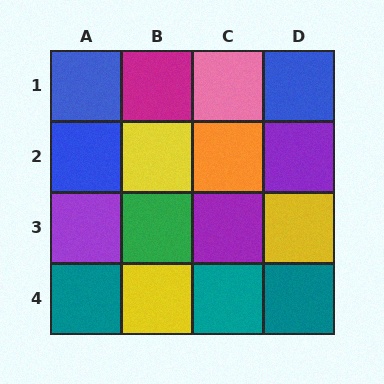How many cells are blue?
3 cells are blue.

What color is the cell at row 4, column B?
Yellow.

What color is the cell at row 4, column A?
Teal.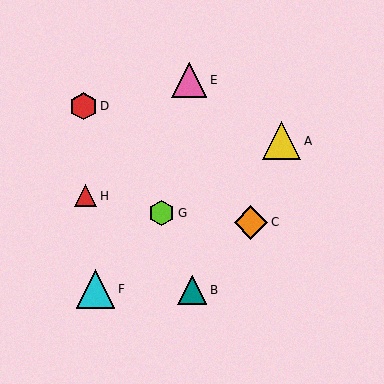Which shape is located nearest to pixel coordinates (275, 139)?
The yellow triangle (labeled A) at (282, 141) is nearest to that location.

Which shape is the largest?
The cyan triangle (labeled F) is the largest.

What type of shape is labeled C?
Shape C is an orange diamond.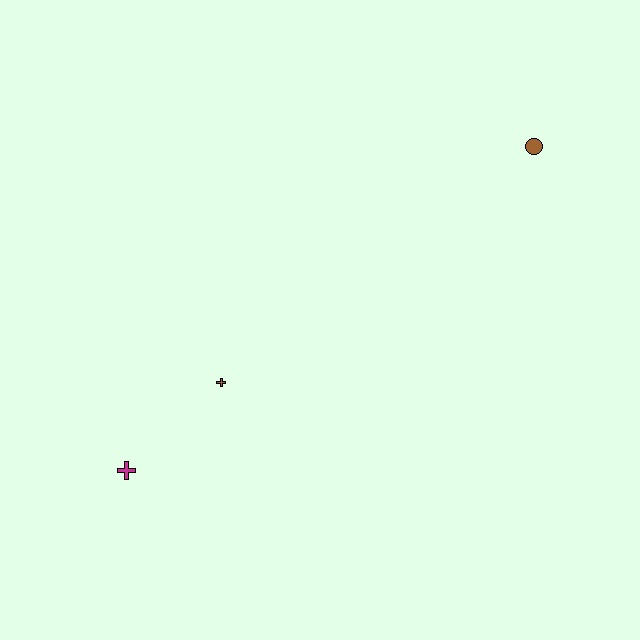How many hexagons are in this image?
There are no hexagons.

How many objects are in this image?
There are 3 objects.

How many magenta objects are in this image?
There is 1 magenta object.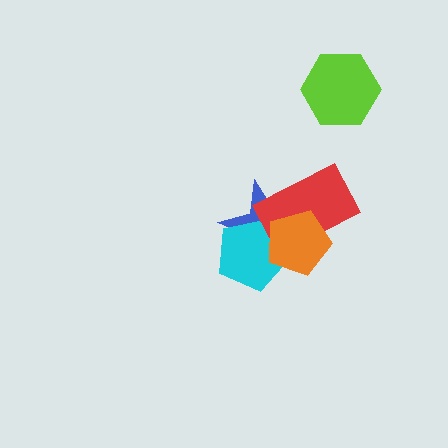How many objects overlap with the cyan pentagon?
3 objects overlap with the cyan pentagon.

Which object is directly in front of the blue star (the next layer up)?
The cyan pentagon is directly in front of the blue star.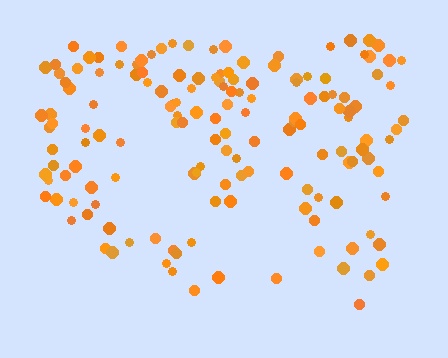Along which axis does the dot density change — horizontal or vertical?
Vertical.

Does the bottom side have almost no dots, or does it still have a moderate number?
Still a moderate number, just noticeably fewer than the top.